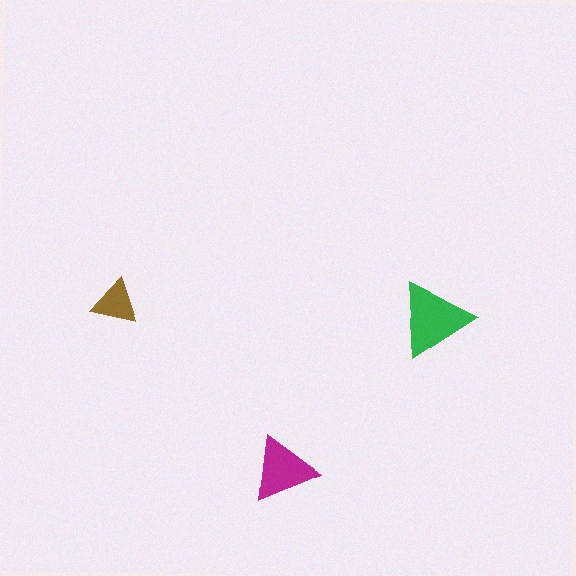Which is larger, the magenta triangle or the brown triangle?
The magenta one.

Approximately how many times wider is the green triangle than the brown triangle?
About 1.5 times wider.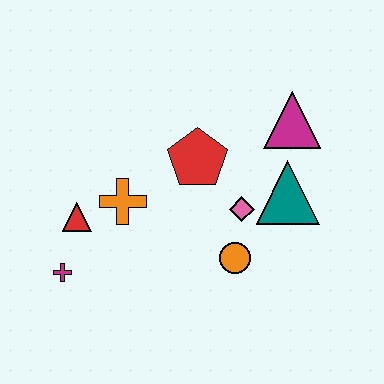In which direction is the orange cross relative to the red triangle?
The orange cross is to the right of the red triangle.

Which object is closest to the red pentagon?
The pink diamond is closest to the red pentagon.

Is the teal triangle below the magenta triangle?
Yes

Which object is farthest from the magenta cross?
The magenta triangle is farthest from the magenta cross.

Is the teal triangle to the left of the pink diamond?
No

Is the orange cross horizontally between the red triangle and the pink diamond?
Yes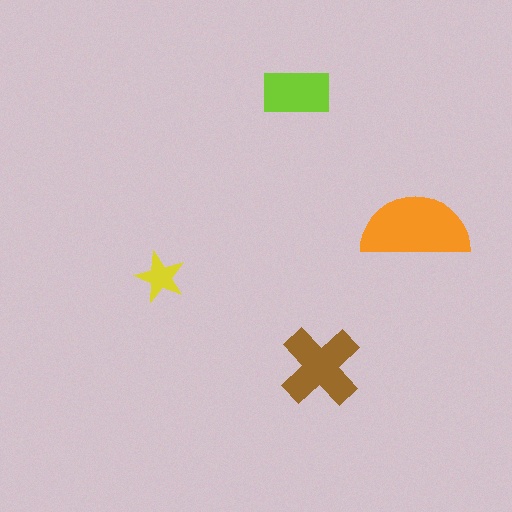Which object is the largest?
The orange semicircle.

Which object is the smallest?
The yellow star.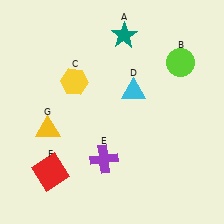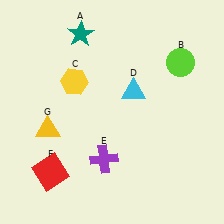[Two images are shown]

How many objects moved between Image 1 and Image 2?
1 object moved between the two images.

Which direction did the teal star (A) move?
The teal star (A) moved left.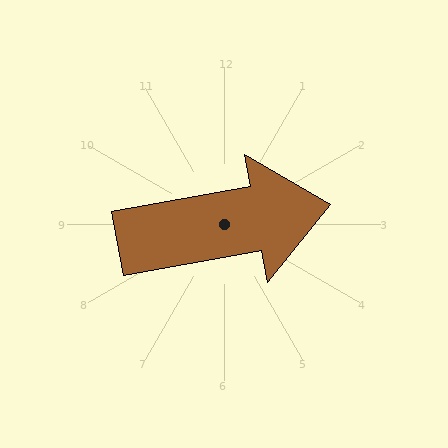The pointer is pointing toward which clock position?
Roughly 3 o'clock.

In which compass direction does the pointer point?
East.